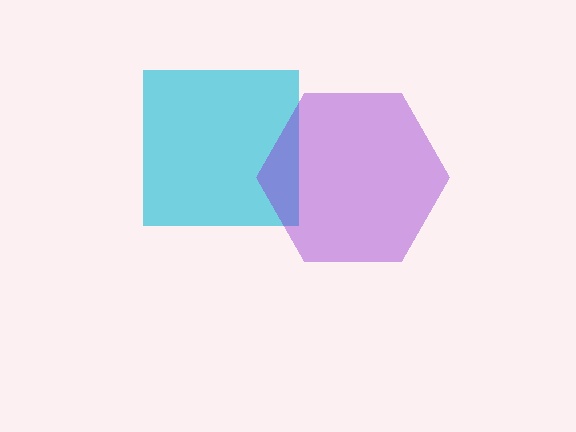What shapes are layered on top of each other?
The layered shapes are: a cyan square, a purple hexagon.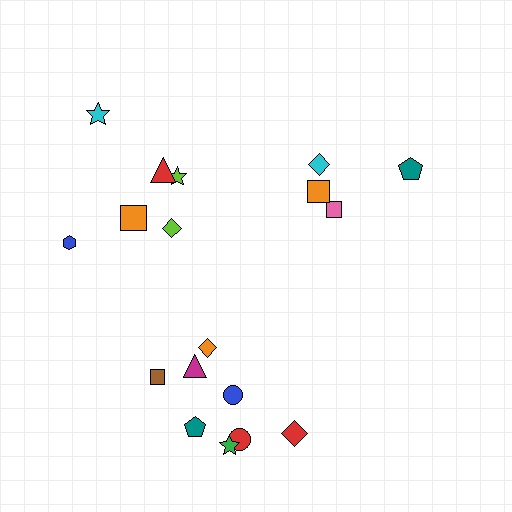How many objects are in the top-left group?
There are 6 objects.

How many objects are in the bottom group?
There are 8 objects.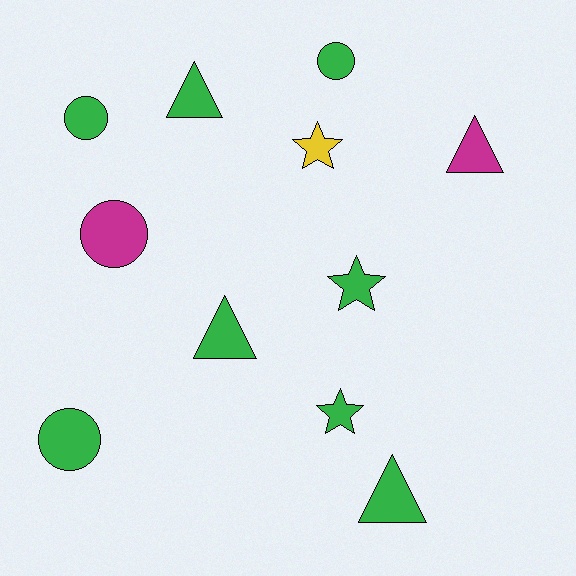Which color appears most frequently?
Green, with 8 objects.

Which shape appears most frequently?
Triangle, with 4 objects.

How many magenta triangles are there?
There is 1 magenta triangle.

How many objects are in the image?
There are 11 objects.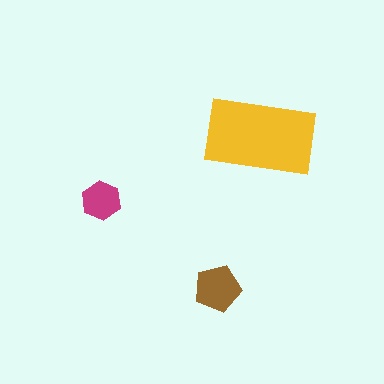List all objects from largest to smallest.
The yellow rectangle, the brown pentagon, the magenta hexagon.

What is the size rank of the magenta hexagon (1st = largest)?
3rd.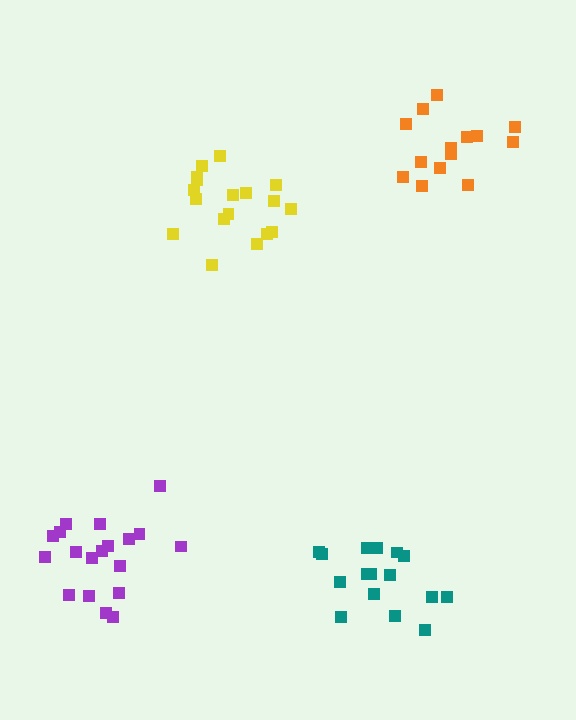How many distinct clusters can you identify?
There are 4 distinct clusters.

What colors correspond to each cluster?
The clusters are colored: yellow, purple, teal, orange.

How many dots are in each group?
Group 1: 18 dots, Group 2: 19 dots, Group 3: 16 dots, Group 4: 14 dots (67 total).